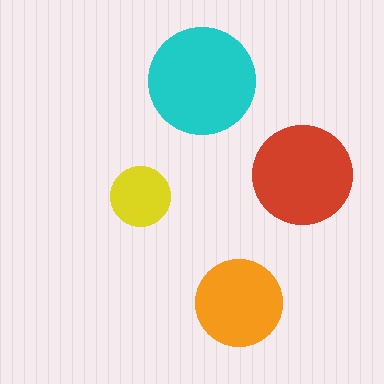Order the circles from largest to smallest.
the cyan one, the red one, the orange one, the yellow one.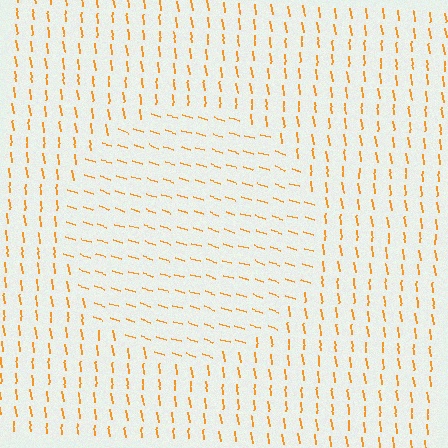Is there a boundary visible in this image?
Yes, there is a texture boundary formed by a change in line orientation.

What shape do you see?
I see a circle.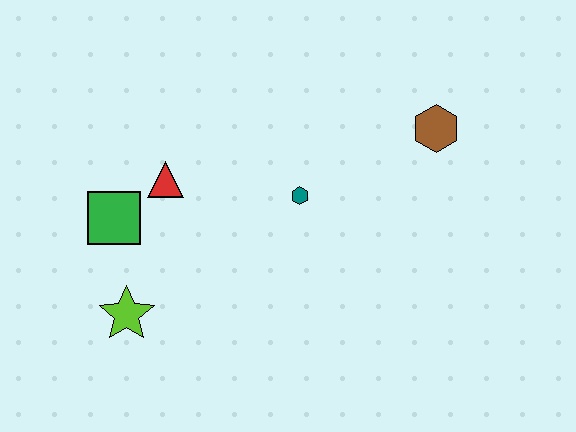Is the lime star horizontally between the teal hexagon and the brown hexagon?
No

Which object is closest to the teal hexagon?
The red triangle is closest to the teal hexagon.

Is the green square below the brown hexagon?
Yes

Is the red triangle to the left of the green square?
No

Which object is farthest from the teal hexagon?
The lime star is farthest from the teal hexagon.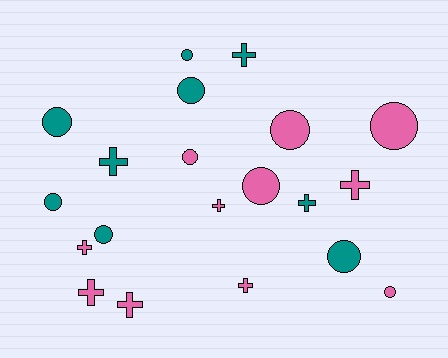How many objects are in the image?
There are 20 objects.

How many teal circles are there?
There are 6 teal circles.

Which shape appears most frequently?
Circle, with 11 objects.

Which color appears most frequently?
Pink, with 11 objects.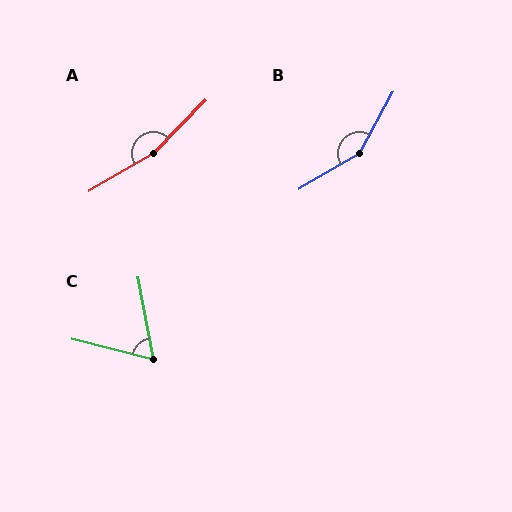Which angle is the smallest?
C, at approximately 65 degrees.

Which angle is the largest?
A, at approximately 165 degrees.